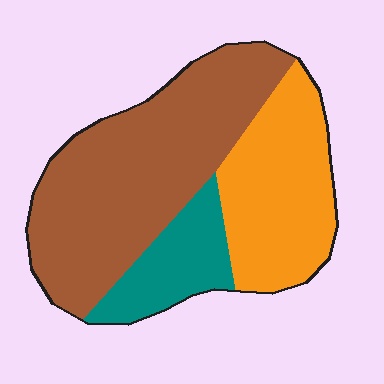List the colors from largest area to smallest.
From largest to smallest: brown, orange, teal.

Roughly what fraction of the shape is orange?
Orange takes up about one third (1/3) of the shape.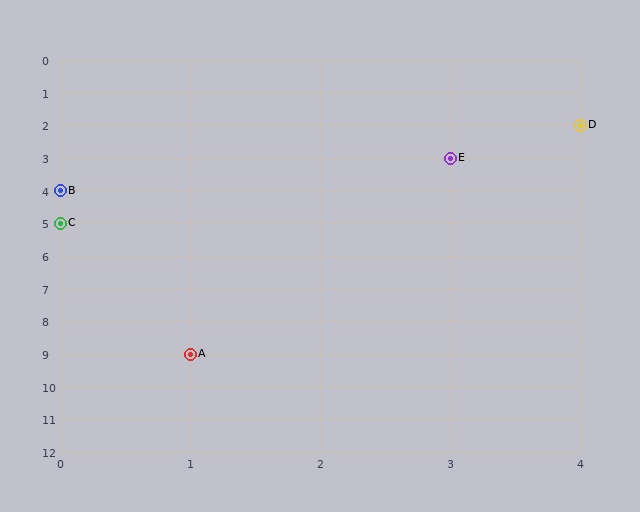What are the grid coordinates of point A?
Point A is at grid coordinates (1, 9).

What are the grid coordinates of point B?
Point B is at grid coordinates (0, 4).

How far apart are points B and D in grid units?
Points B and D are 4 columns and 2 rows apart (about 4.5 grid units diagonally).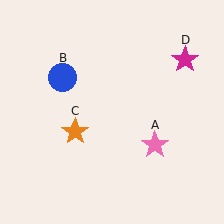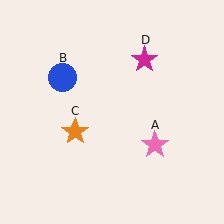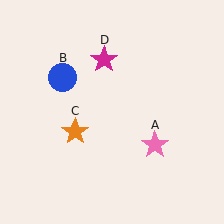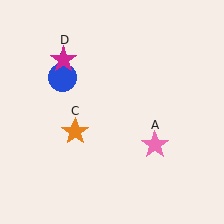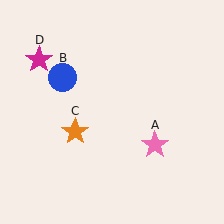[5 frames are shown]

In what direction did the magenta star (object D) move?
The magenta star (object D) moved left.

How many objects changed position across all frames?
1 object changed position: magenta star (object D).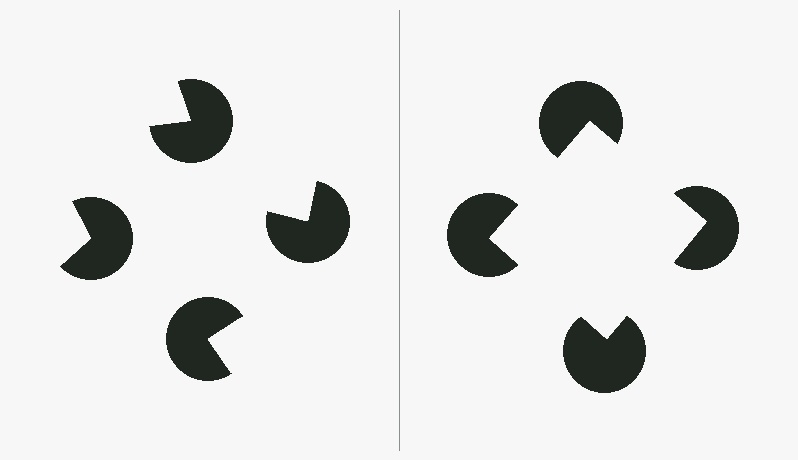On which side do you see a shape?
An illusory square appears on the right side. On the left side the wedge cuts are rotated, so no coherent shape forms.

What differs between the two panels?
The pac-man discs are positioned identically on both sides; only the wedge orientations differ. On the right they align to a square; on the left they are misaligned.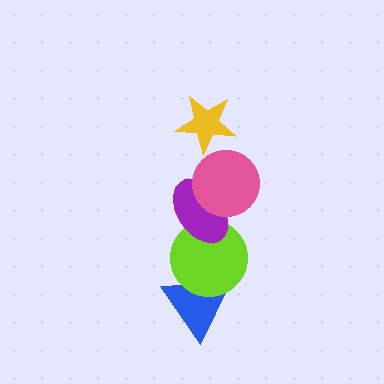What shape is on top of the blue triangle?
The lime circle is on top of the blue triangle.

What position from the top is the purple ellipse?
The purple ellipse is 3rd from the top.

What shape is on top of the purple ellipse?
The pink circle is on top of the purple ellipse.